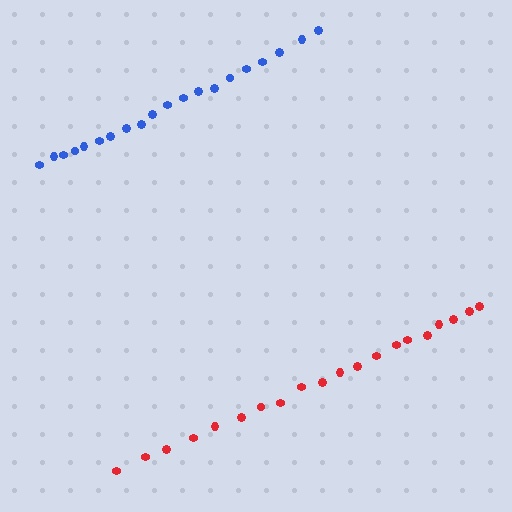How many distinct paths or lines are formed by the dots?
There are 2 distinct paths.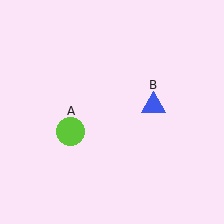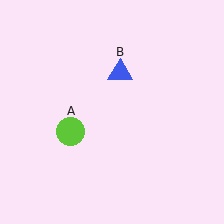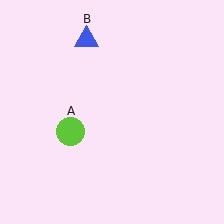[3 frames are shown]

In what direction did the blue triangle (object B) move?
The blue triangle (object B) moved up and to the left.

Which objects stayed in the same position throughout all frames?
Lime circle (object A) remained stationary.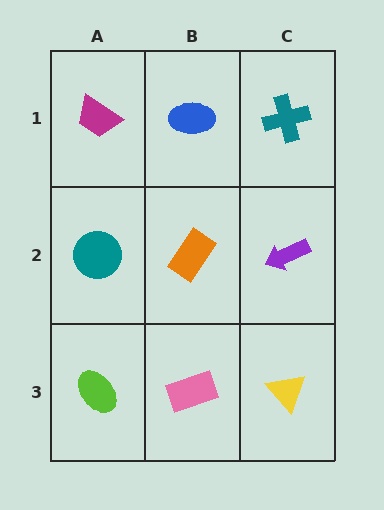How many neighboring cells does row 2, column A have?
3.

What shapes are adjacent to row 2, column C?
A teal cross (row 1, column C), a yellow triangle (row 3, column C), an orange rectangle (row 2, column B).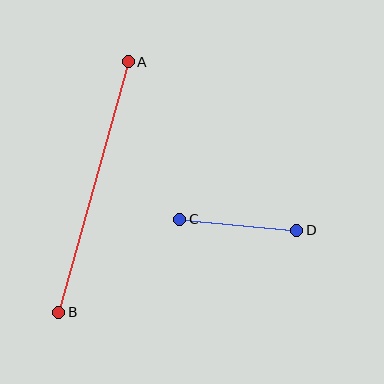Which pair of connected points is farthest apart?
Points A and B are farthest apart.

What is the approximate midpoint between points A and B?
The midpoint is at approximately (93, 187) pixels.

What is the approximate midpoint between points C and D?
The midpoint is at approximately (238, 225) pixels.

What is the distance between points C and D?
The distance is approximately 117 pixels.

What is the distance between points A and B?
The distance is approximately 260 pixels.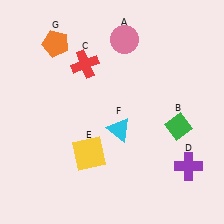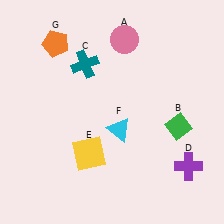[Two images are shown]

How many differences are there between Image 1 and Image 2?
There is 1 difference between the two images.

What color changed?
The cross (C) changed from red in Image 1 to teal in Image 2.